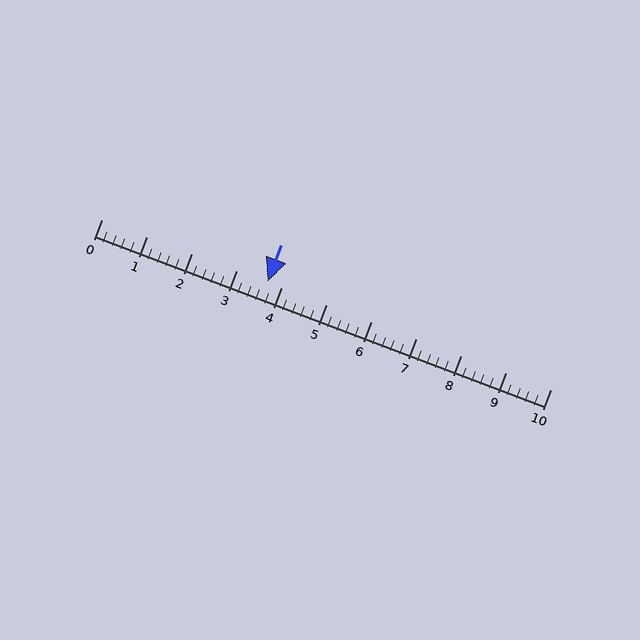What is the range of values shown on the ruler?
The ruler shows values from 0 to 10.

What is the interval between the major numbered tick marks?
The major tick marks are spaced 1 units apart.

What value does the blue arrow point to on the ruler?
The blue arrow points to approximately 3.7.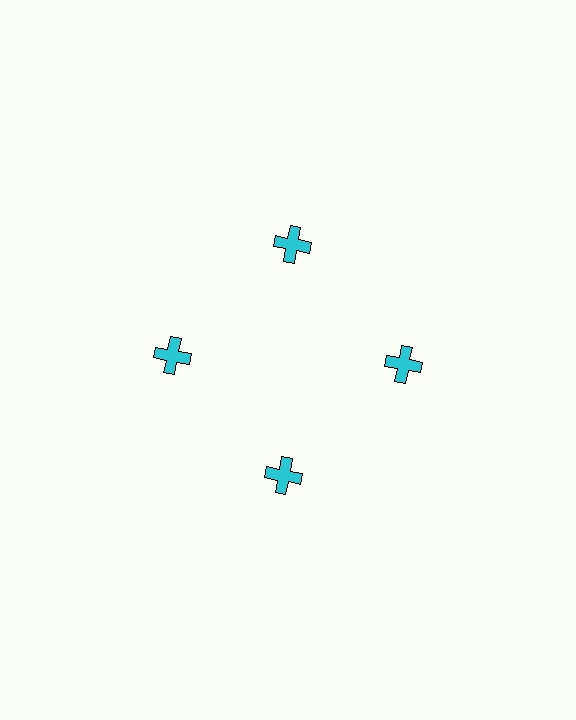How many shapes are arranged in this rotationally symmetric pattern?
There are 4 shapes, arranged in 4 groups of 1.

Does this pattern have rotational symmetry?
Yes, this pattern has 4-fold rotational symmetry. It looks the same after rotating 90 degrees around the center.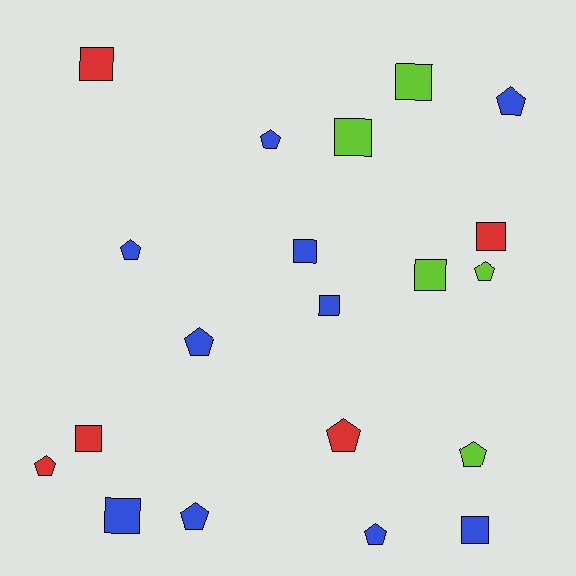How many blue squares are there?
There are 4 blue squares.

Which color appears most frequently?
Blue, with 10 objects.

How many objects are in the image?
There are 20 objects.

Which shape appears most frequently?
Square, with 10 objects.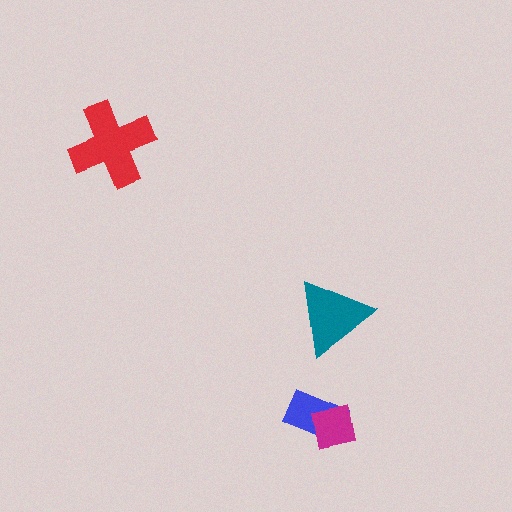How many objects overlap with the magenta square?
1 object overlaps with the magenta square.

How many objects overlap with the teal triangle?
0 objects overlap with the teal triangle.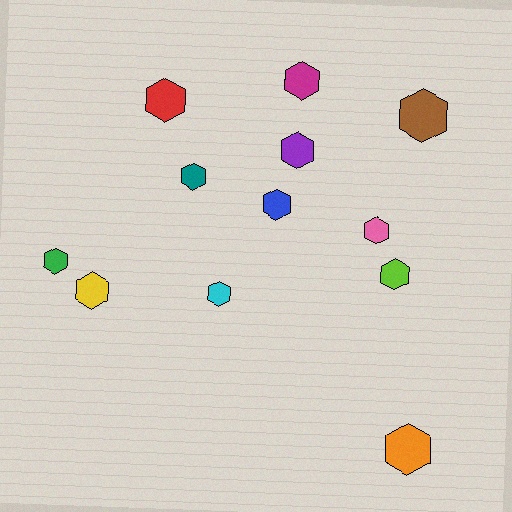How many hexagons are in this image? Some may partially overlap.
There are 12 hexagons.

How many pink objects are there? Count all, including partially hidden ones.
There is 1 pink object.